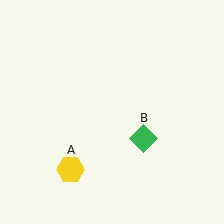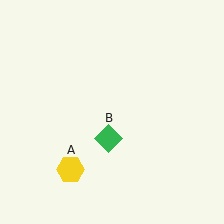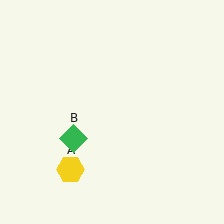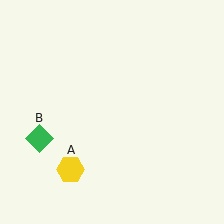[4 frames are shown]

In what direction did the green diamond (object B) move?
The green diamond (object B) moved left.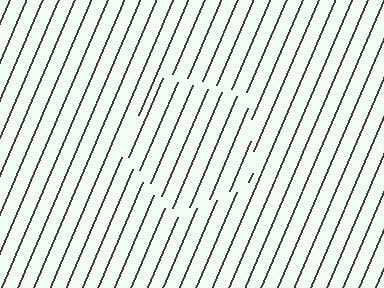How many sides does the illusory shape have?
5 sides — the line-ends trace a pentagon.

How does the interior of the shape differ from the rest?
The interior of the shape contains the same grating, shifted by half a period — the contour is defined by the phase discontinuity where line-ends from the inner and outer gratings abut.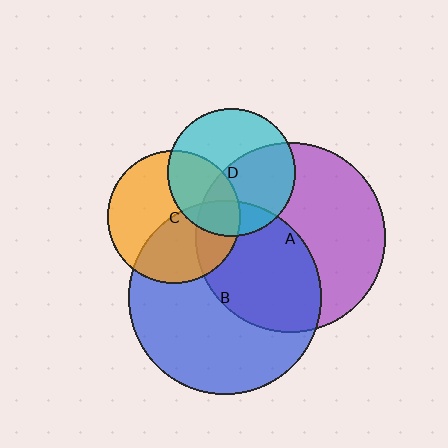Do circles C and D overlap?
Yes.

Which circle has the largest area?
Circle B (blue).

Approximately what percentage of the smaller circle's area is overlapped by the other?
Approximately 35%.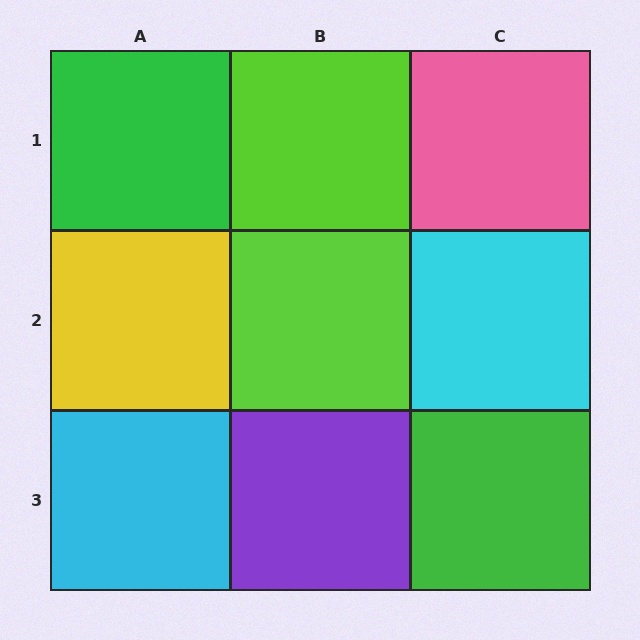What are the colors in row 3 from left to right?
Cyan, purple, green.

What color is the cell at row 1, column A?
Green.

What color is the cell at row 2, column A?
Yellow.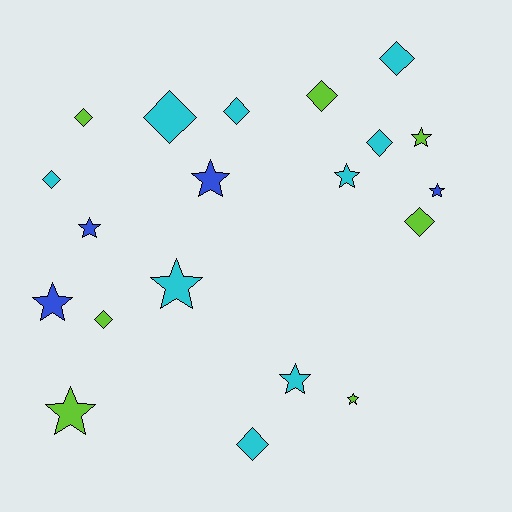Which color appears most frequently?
Cyan, with 9 objects.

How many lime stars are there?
There are 3 lime stars.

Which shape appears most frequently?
Diamond, with 10 objects.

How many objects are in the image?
There are 20 objects.